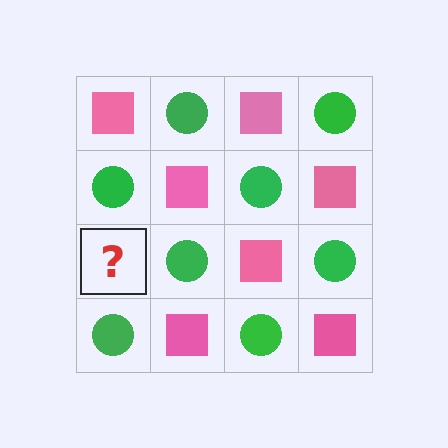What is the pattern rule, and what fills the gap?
The rule is that it alternates pink square and green circle in a checkerboard pattern. The gap should be filled with a pink square.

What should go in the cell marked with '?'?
The missing cell should contain a pink square.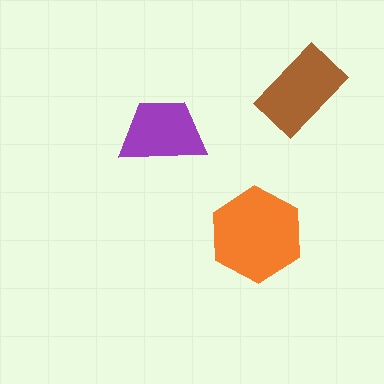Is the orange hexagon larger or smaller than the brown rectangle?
Larger.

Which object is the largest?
The orange hexagon.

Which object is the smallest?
The purple trapezoid.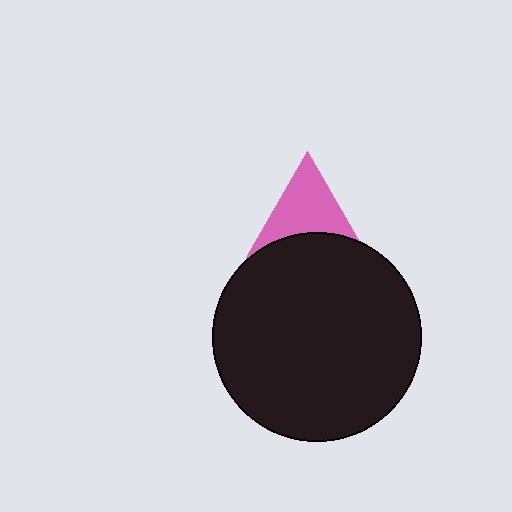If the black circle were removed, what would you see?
You would see the complete pink triangle.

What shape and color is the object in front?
The object in front is a black circle.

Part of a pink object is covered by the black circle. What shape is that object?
It is a triangle.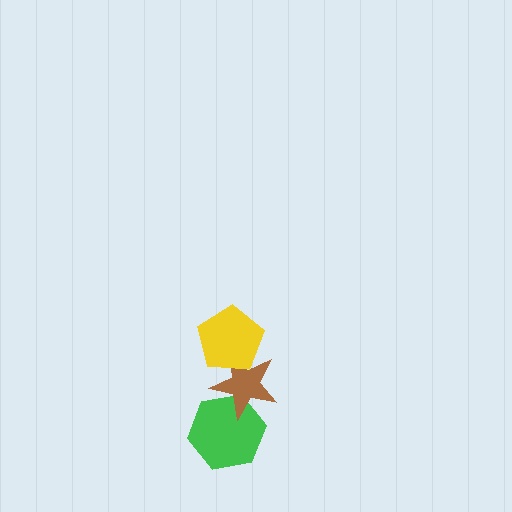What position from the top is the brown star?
The brown star is 2nd from the top.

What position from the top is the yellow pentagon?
The yellow pentagon is 1st from the top.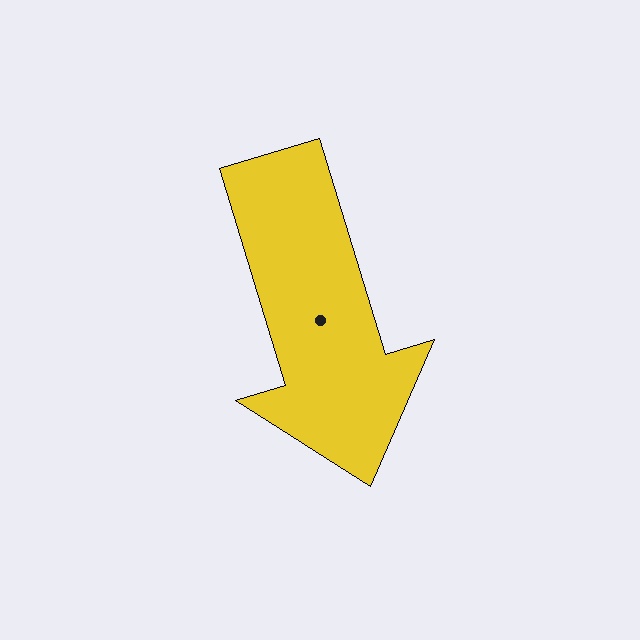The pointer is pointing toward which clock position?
Roughly 5 o'clock.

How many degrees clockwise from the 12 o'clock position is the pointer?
Approximately 163 degrees.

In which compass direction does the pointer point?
South.